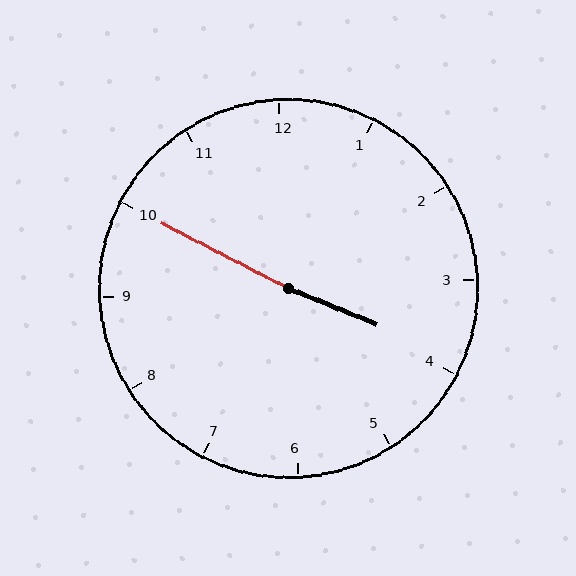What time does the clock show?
3:50.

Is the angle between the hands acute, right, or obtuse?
It is obtuse.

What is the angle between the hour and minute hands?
Approximately 175 degrees.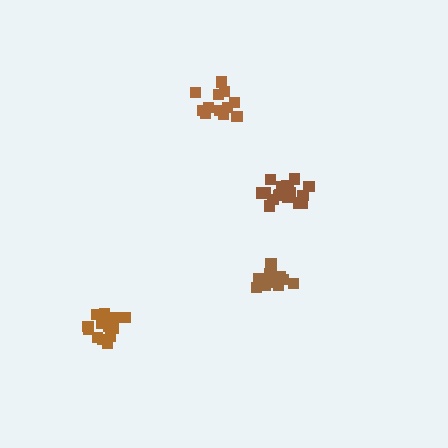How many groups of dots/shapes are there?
There are 4 groups.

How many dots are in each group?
Group 1: 17 dots, Group 2: 12 dots, Group 3: 13 dots, Group 4: 16 dots (58 total).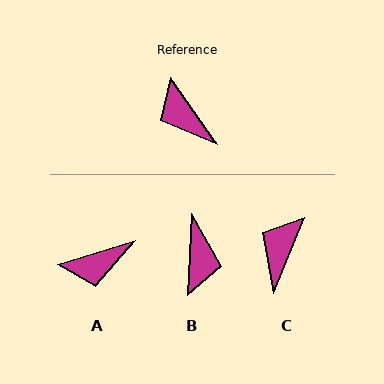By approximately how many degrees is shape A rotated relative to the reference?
Approximately 72 degrees counter-clockwise.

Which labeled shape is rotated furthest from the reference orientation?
B, about 143 degrees away.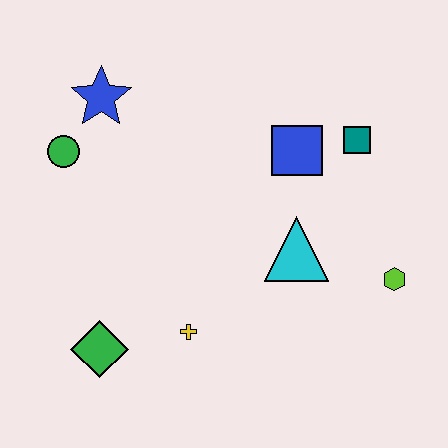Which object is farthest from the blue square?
The green diamond is farthest from the blue square.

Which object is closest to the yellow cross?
The green diamond is closest to the yellow cross.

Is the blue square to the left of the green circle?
No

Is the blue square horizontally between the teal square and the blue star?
Yes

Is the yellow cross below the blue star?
Yes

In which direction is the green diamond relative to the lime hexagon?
The green diamond is to the left of the lime hexagon.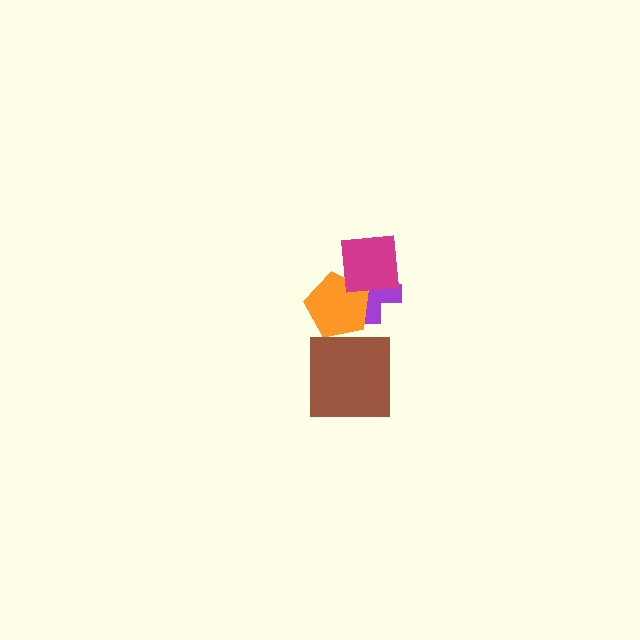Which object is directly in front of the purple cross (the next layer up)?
The orange pentagon is directly in front of the purple cross.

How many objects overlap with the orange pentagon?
2 objects overlap with the orange pentagon.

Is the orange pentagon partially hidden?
Yes, it is partially covered by another shape.